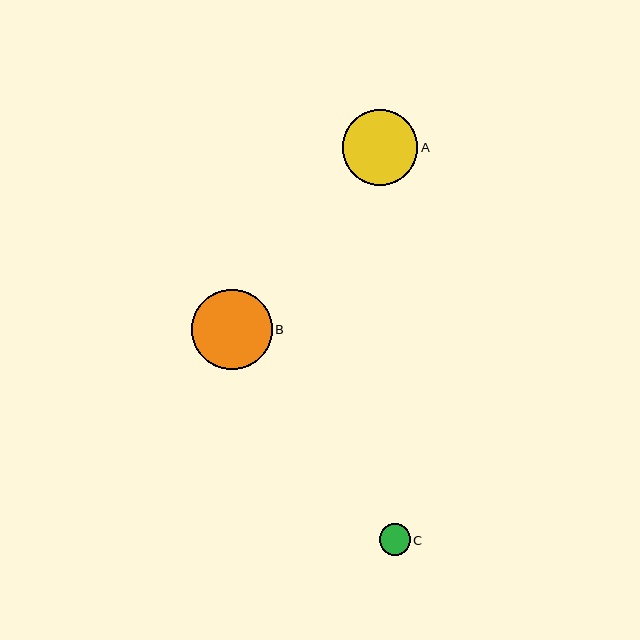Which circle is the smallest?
Circle C is the smallest with a size of approximately 31 pixels.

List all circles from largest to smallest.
From largest to smallest: B, A, C.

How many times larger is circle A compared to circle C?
Circle A is approximately 2.4 times the size of circle C.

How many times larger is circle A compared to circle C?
Circle A is approximately 2.4 times the size of circle C.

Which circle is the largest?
Circle B is the largest with a size of approximately 81 pixels.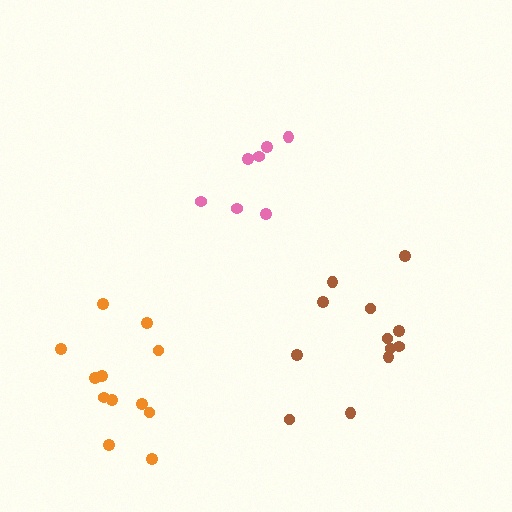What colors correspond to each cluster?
The clusters are colored: pink, orange, brown.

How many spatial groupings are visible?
There are 3 spatial groupings.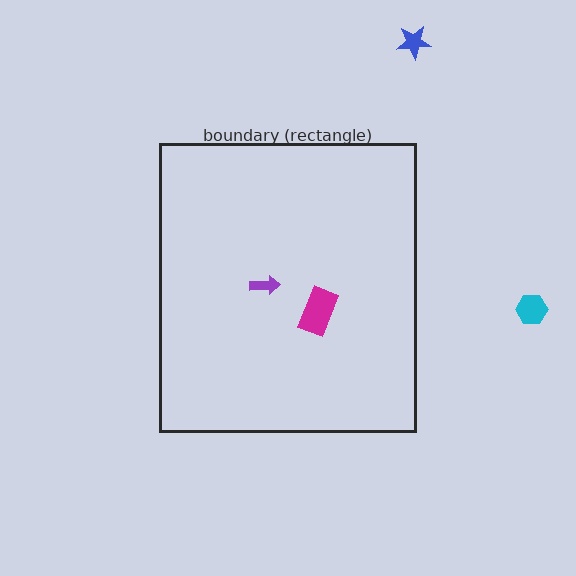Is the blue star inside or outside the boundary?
Outside.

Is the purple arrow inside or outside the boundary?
Inside.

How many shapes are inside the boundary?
2 inside, 2 outside.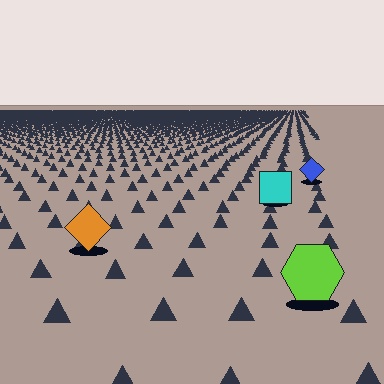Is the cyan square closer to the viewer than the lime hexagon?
No. The lime hexagon is closer — you can tell from the texture gradient: the ground texture is coarser near it.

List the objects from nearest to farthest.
From nearest to farthest: the lime hexagon, the orange diamond, the cyan square, the blue diamond.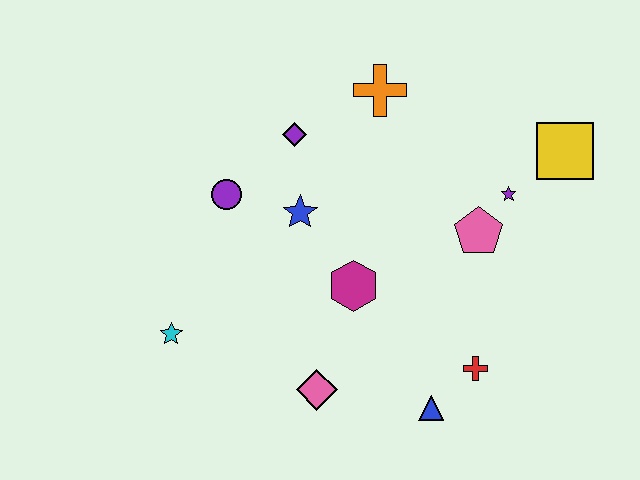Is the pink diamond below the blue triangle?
No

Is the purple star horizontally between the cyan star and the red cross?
No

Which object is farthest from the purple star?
The cyan star is farthest from the purple star.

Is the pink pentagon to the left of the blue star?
No